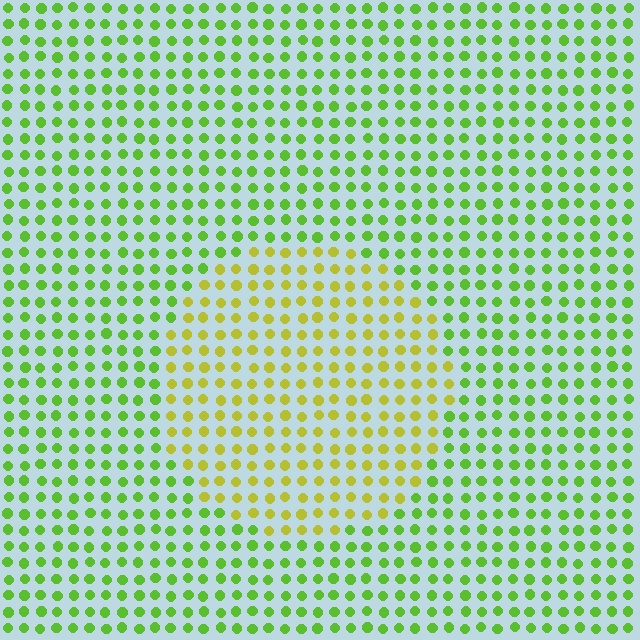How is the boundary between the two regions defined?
The boundary is defined purely by a slight shift in hue (about 38 degrees). Spacing, size, and orientation are identical on both sides.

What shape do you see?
I see a circle.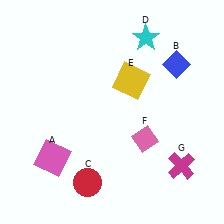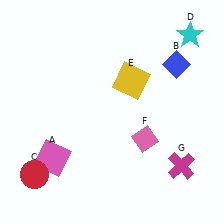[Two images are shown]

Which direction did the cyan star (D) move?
The cyan star (D) moved right.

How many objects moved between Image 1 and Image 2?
2 objects moved between the two images.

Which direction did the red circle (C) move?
The red circle (C) moved left.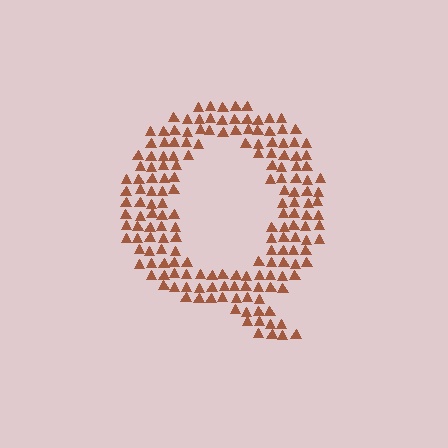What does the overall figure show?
The overall figure shows the letter Q.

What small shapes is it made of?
It is made of small triangles.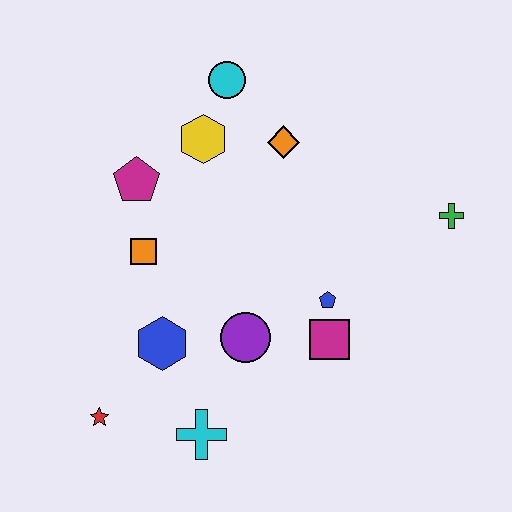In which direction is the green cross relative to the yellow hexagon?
The green cross is to the right of the yellow hexagon.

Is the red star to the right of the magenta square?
No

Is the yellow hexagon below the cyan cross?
No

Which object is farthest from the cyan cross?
The cyan circle is farthest from the cyan cross.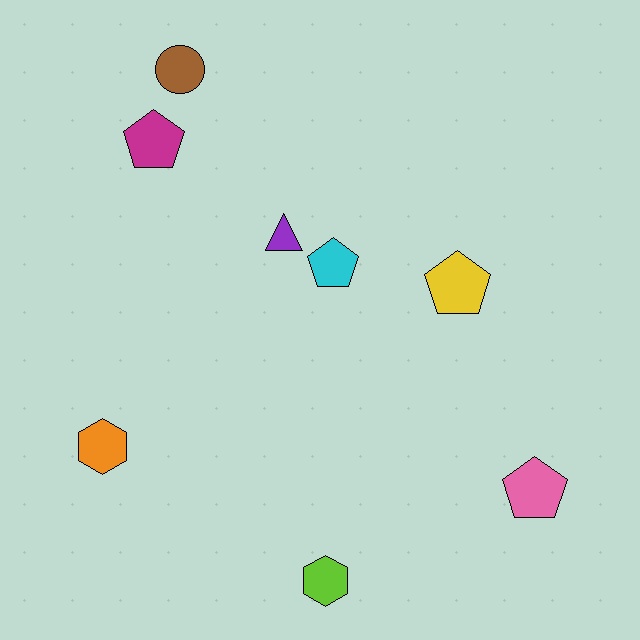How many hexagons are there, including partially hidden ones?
There are 2 hexagons.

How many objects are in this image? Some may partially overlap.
There are 8 objects.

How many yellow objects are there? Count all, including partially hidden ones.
There is 1 yellow object.